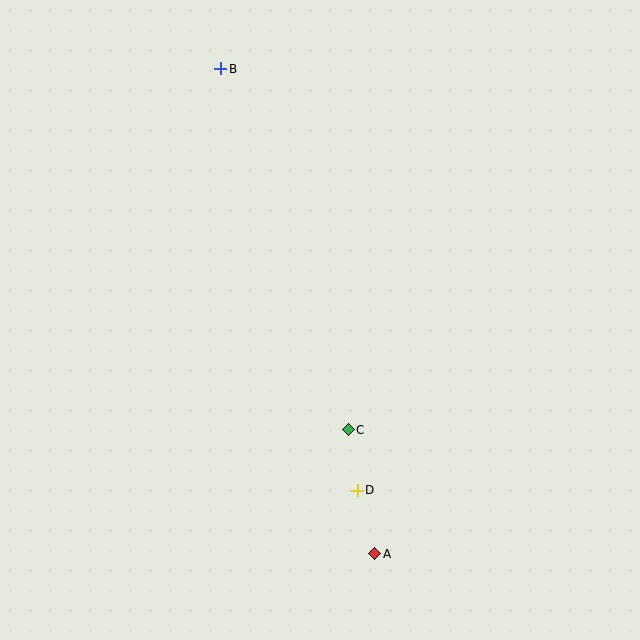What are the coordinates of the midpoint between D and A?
The midpoint between D and A is at (366, 522).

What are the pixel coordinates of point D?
Point D is at (357, 490).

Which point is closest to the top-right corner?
Point B is closest to the top-right corner.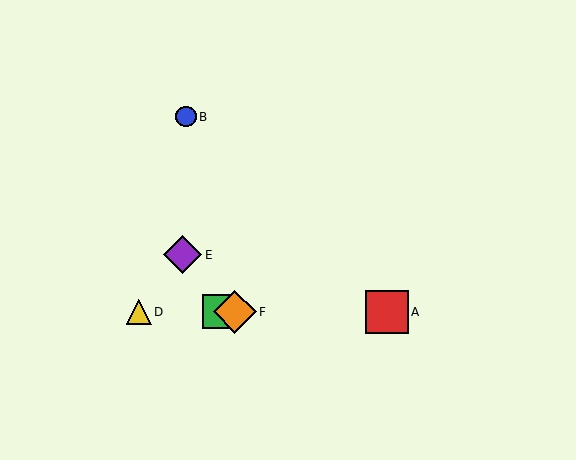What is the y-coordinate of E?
Object E is at y≈255.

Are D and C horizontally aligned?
Yes, both are at y≈312.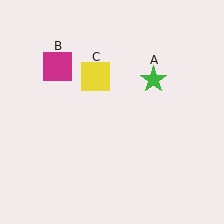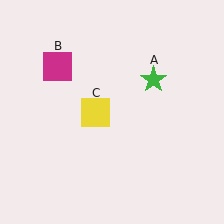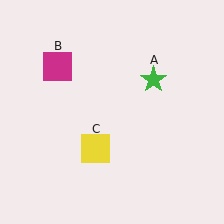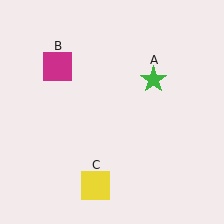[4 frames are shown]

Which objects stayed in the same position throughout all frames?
Green star (object A) and magenta square (object B) remained stationary.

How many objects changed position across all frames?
1 object changed position: yellow square (object C).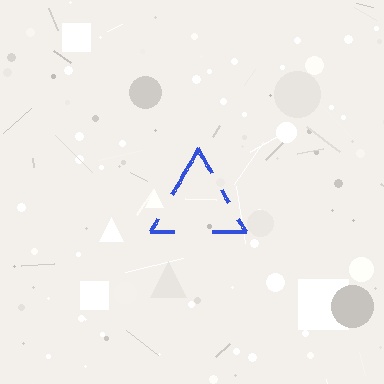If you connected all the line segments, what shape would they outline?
They would outline a triangle.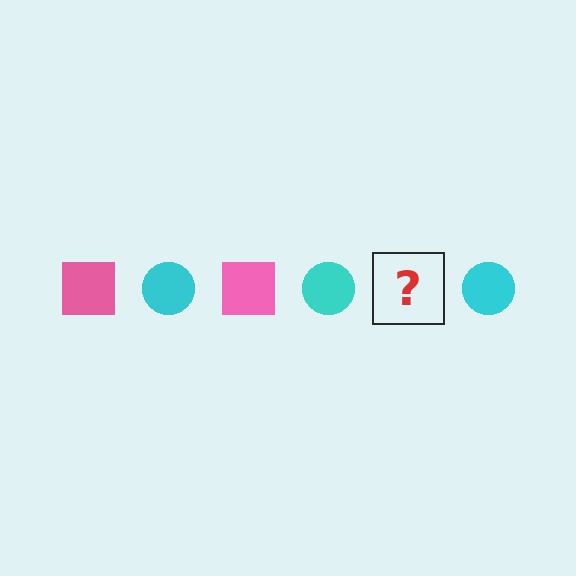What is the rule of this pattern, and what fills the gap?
The rule is that the pattern alternates between pink square and cyan circle. The gap should be filled with a pink square.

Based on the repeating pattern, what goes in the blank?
The blank should be a pink square.